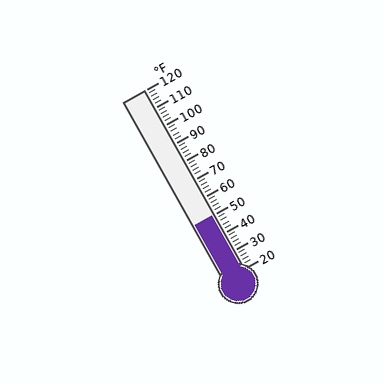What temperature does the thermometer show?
The thermometer shows approximately 50°F.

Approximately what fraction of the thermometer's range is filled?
The thermometer is filled to approximately 30% of its range.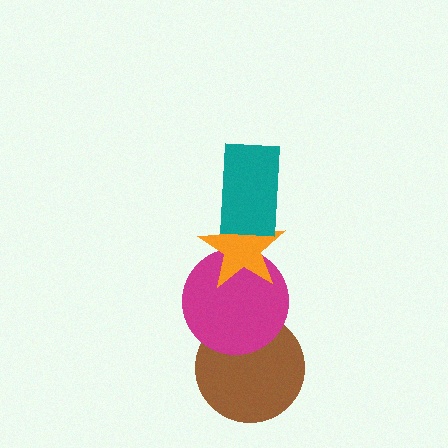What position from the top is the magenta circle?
The magenta circle is 3rd from the top.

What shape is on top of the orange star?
The teal rectangle is on top of the orange star.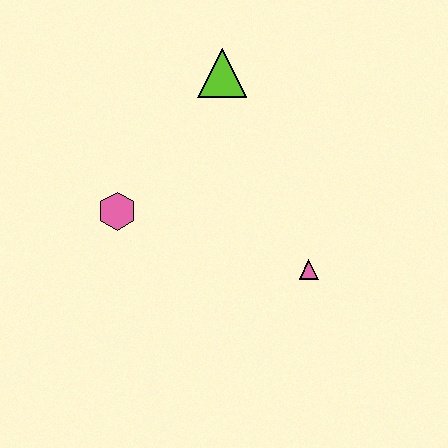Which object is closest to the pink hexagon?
The lime triangle is closest to the pink hexagon.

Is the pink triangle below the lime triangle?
Yes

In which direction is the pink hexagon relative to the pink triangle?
The pink hexagon is to the left of the pink triangle.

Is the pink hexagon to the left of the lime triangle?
Yes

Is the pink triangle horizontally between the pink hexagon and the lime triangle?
No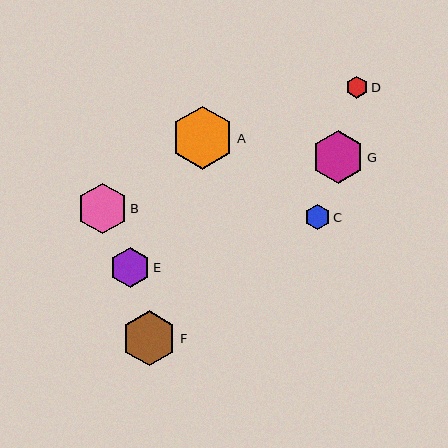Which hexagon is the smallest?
Hexagon D is the smallest with a size of approximately 22 pixels.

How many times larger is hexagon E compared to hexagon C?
Hexagon E is approximately 1.6 times the size of hexagon C.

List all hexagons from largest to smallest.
From largest to smallest: A, F, G, B, E, C, D.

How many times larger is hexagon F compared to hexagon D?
Hexagon F is approximately 2.5 times the size of hexagon D.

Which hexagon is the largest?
Hexagon A is the largest with a size of approximately 63 pixels.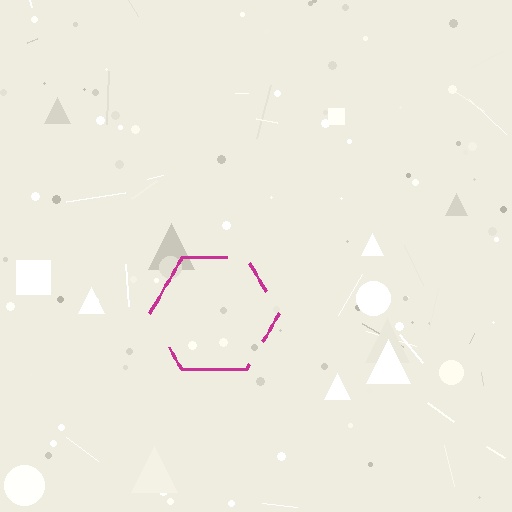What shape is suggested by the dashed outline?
The dashed outline suggests a hexagon.